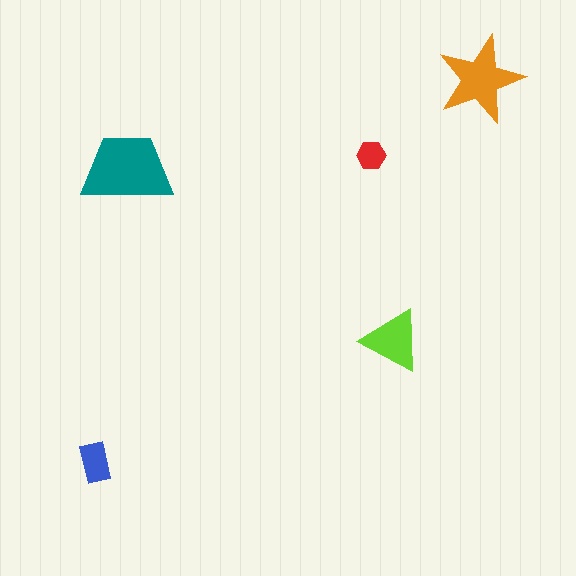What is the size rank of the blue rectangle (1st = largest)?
4th.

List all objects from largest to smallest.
The teal trapezoid, the orange star, the lime triangle, the blue rectangle, the red hexagon.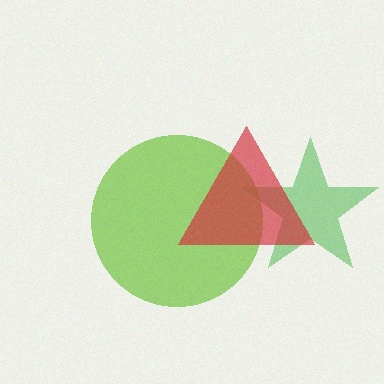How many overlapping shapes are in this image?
There are 3 overlapping shapes in the image.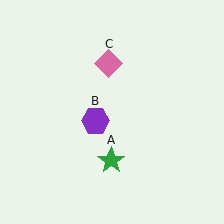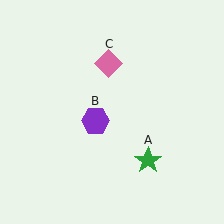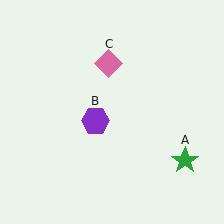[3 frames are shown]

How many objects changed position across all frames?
1 object changed position: green star (object A).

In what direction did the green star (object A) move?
The green star (object A) moved right.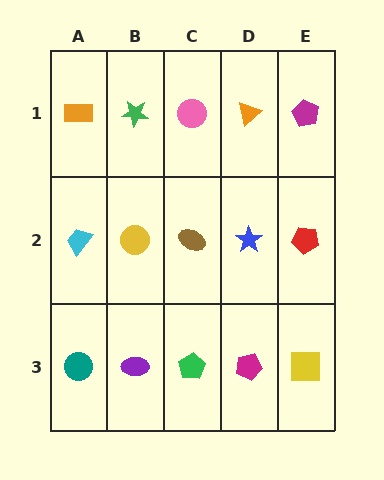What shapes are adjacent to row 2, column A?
An orange rectangle (row 1, column A), a teal circle (row 3, column A), a yellow circle (row 2, column B).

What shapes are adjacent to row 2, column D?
An orange triangle (row 1, column D), a magenta pentagon (row 3, column D), a brown ellipse (row 2, column C), a red pentagon (row 2, column E).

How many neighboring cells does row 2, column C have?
4.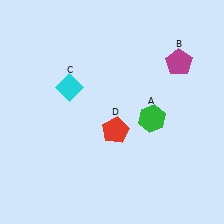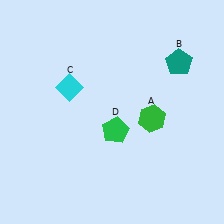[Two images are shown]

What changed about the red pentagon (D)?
In Image 1, D is red. In Image 2, it changed to green.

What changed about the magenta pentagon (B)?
In Image 1, B is magenta. In Image 2, it changed to teal.